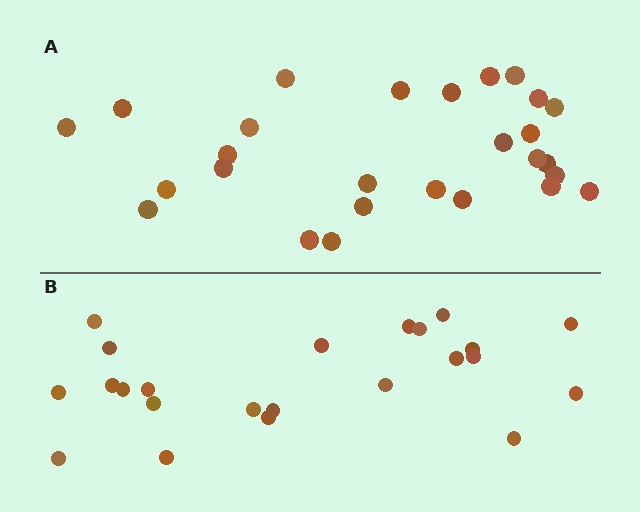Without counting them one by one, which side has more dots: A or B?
Region A (the top region) has more dots.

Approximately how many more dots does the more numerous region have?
Region A has about 4 more dots than region B.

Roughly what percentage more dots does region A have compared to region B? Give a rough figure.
About 15% more.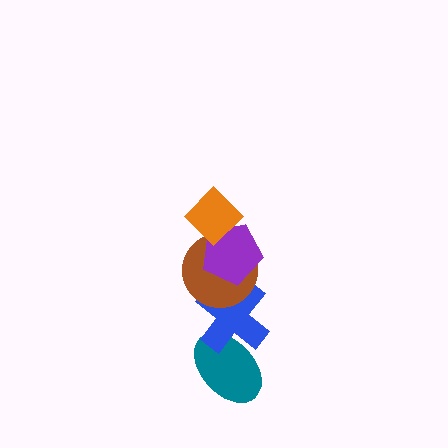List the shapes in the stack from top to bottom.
From top to bottom: the orange diamond, the purple pentagon, the brown circle, the blue cross, the teal ellipse.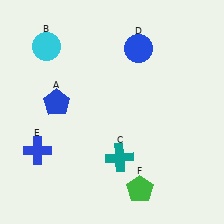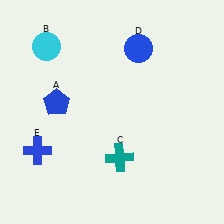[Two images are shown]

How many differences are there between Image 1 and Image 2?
There is 1 difference between the two images.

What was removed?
The green pentagon (F) was removed in Image 2.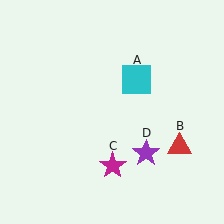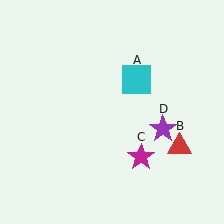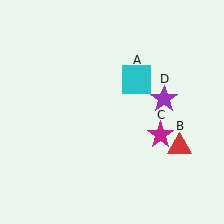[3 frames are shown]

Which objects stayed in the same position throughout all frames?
Cyan square (object A) and red triangle (object B) remained stationary.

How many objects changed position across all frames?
2 objects changed position: magenta star (object C), purple star (object D).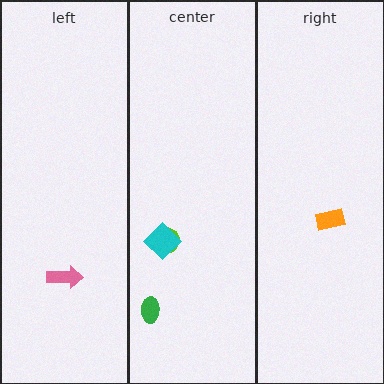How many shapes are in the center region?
3.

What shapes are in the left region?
The pink arrow.